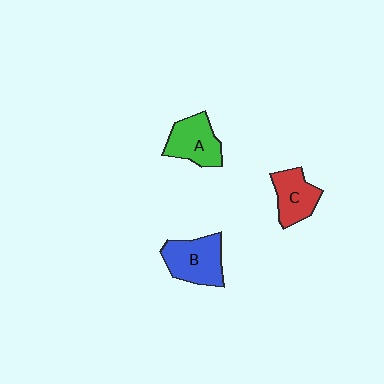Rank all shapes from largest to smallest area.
From largest to smallest: B (blue), A (green), C (red).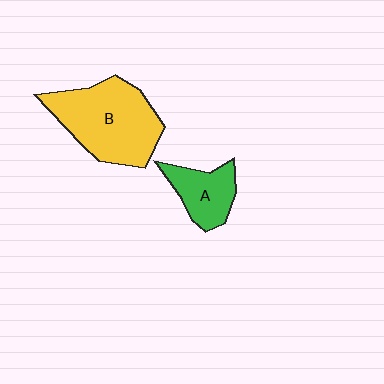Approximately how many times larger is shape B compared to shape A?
Approximately 2.1 times.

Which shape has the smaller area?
Shape A (green).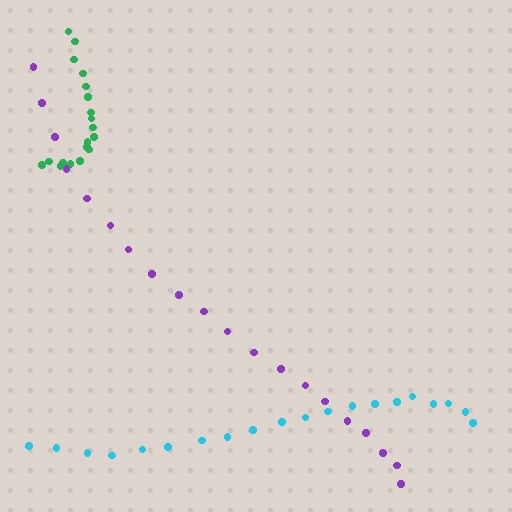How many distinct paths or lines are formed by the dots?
There are 3 distinct paths.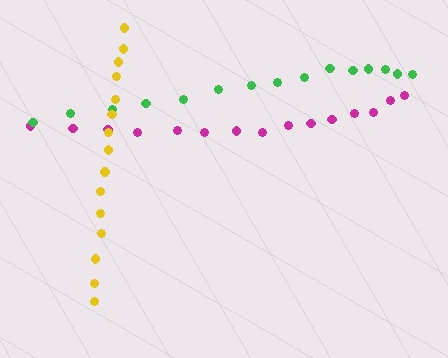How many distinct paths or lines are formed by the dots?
There are 3 distinct paths.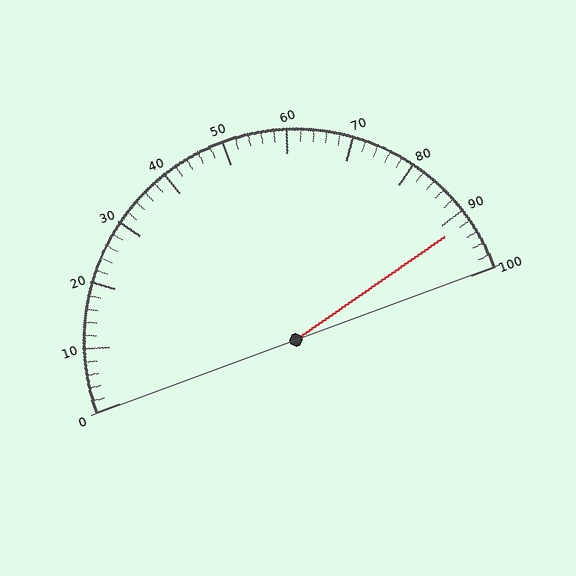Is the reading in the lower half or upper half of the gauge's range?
The reading is in the upper half of the range (0 to 100).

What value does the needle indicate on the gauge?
The needle indicates approximately 92.